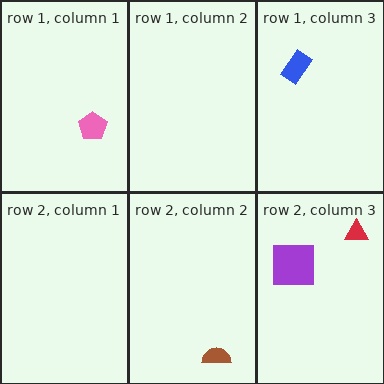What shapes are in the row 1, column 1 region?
The pink pentagon.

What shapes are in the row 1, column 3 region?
The blue rectangle.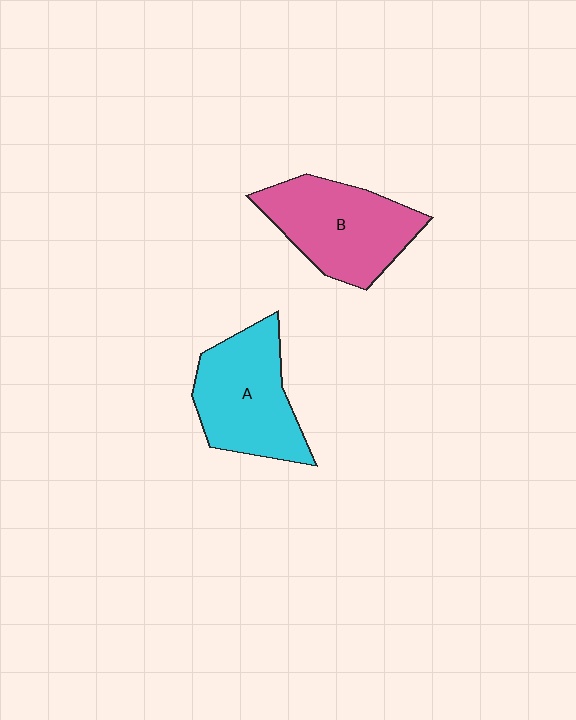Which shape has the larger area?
Shape B (pink).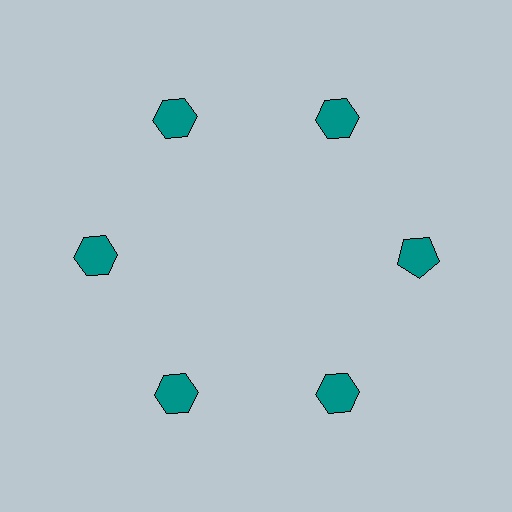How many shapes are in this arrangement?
There are 6 shapes arranged in a ring pattern.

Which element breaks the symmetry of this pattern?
The teal pentagon at roughly the 3 o'clock position breaks the symmetry. All other shapes are teal hexagons.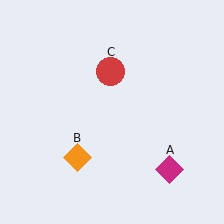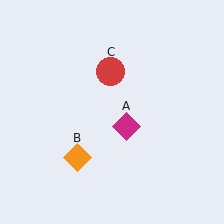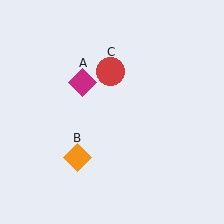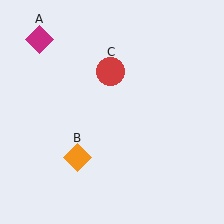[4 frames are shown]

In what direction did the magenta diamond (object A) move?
The magenta diamond (object A) moved up and to the left.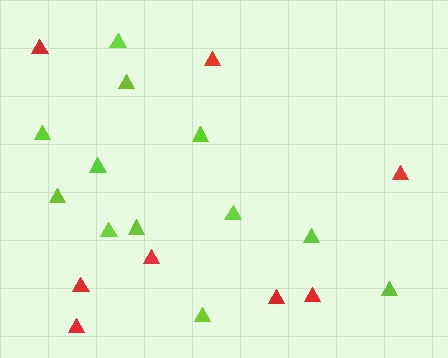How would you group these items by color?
There are 2 groups: one group of red triangles (8) and one group of lime triangles (12).